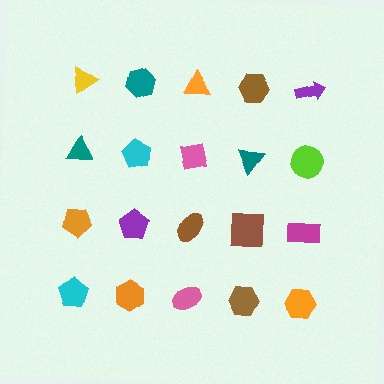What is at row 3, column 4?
A brown square.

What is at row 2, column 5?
A lime circle.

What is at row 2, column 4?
A teal triangle.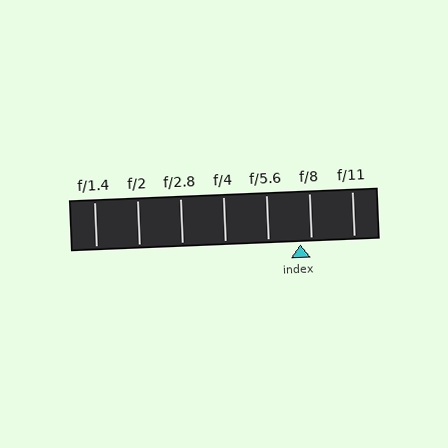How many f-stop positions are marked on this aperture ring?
There are 7 f-stop positions marked.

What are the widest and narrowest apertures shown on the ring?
The widest aperture shown is f/1.4 and the narrowest is f/11.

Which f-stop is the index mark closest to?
The index mark is closest to f/8.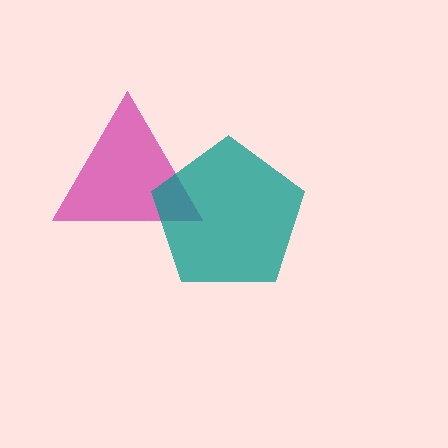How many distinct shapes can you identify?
There are 2 distinct shapes: a magenta triangle, a teal pentagon.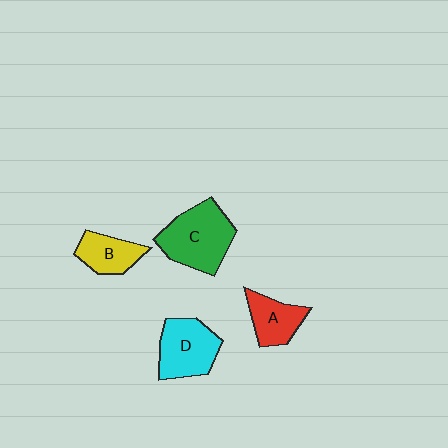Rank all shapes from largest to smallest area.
From largest to smallest: C (green), D (cyan), A (red), B (yellow).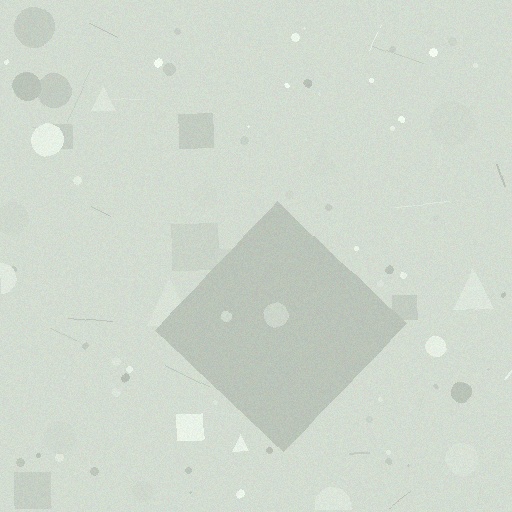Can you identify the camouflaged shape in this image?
The camouflaged shape is a diamond.